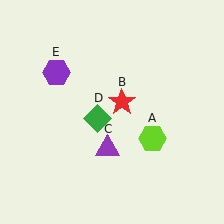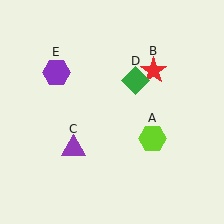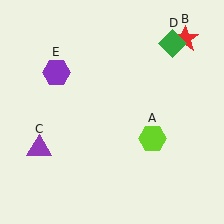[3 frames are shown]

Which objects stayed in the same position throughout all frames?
Lime hexagon (object A) and purple hexagon (object E) remained stationary.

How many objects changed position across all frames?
3 objects changed position: red star (object B), purple triangle (object C), green diamond (object D).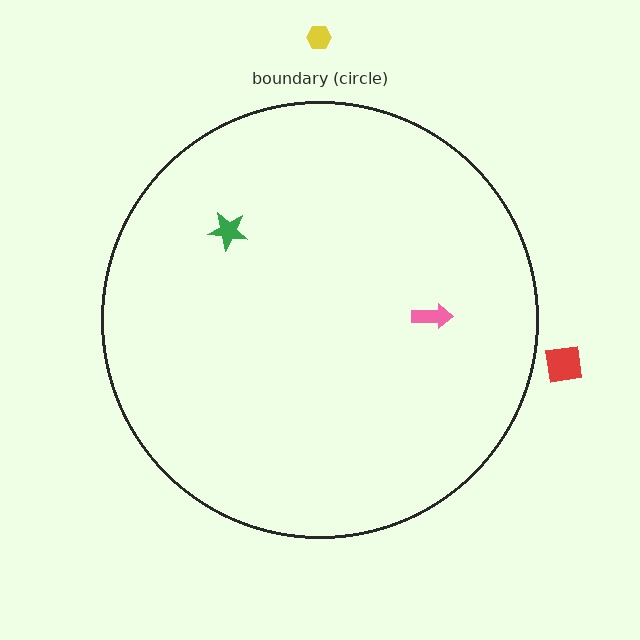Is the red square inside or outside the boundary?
Outside.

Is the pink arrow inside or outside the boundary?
Inside.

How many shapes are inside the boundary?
2 inside, 2 outside.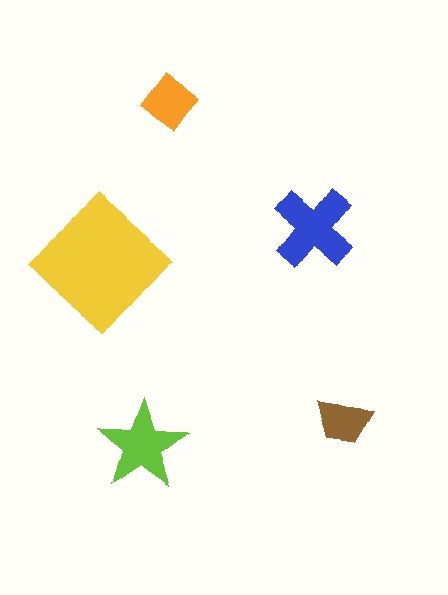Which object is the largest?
The yellow diamond.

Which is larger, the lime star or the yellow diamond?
The yellow diamond.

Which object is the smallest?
The brown trapezoid.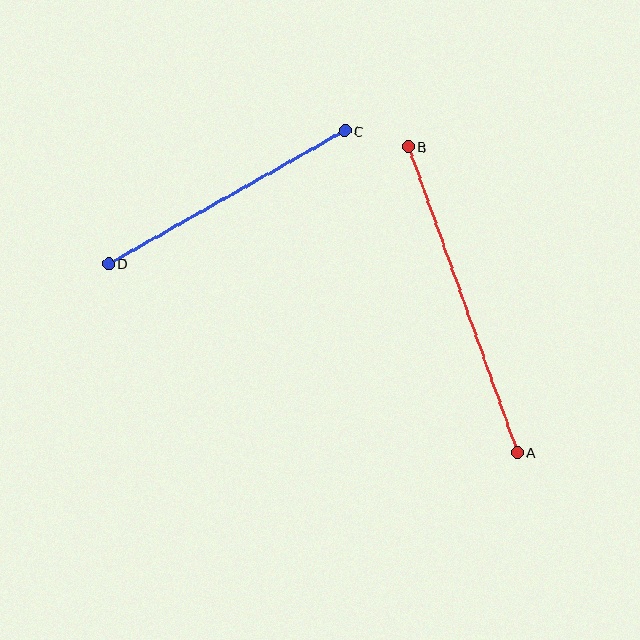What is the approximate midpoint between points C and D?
The midpoint is at approximately (227, 197) pixels.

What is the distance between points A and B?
The distance is approximately 325 pixels.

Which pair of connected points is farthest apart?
Points A and B are farthest apart.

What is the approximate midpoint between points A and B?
The midpoint is at approximately (463, 299) pixels.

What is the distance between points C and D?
The distance is approximately 271 pixels.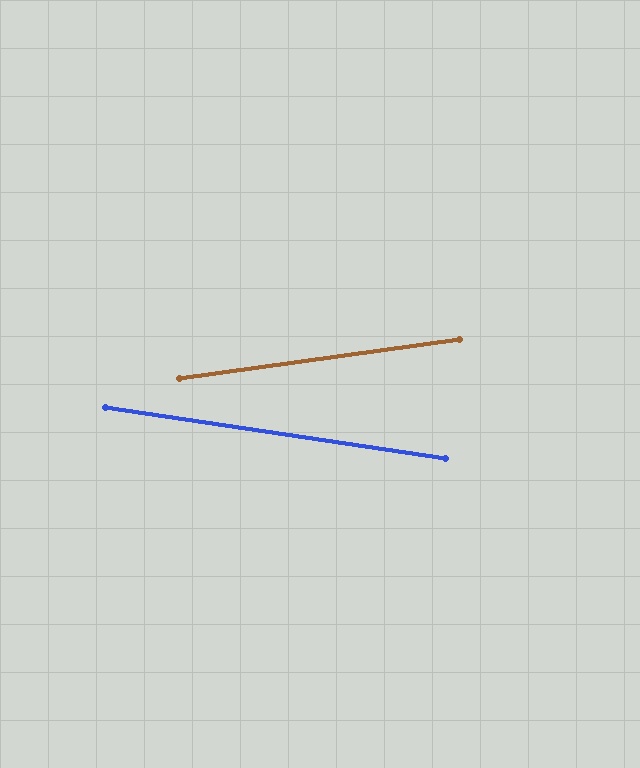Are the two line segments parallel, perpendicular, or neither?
Neither parallel nor perpendicular — they differ by about 17°.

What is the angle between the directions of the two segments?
Approximately 17 degrees.